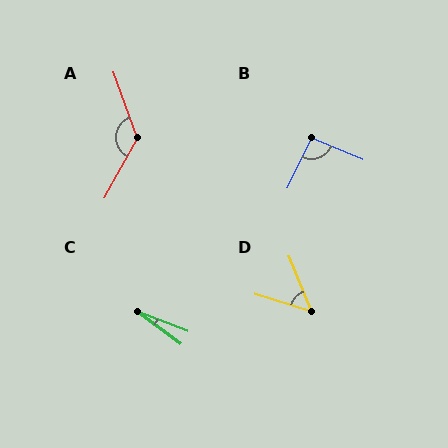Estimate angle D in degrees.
Approximately 50 degrees.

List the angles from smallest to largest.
C (15°), D (50°), B (94°), A (132°).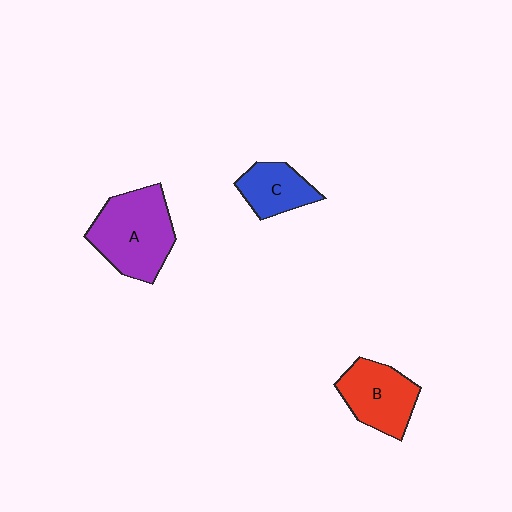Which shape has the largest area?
Shape A (purple).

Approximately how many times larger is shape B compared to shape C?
Approximately 1.4 times.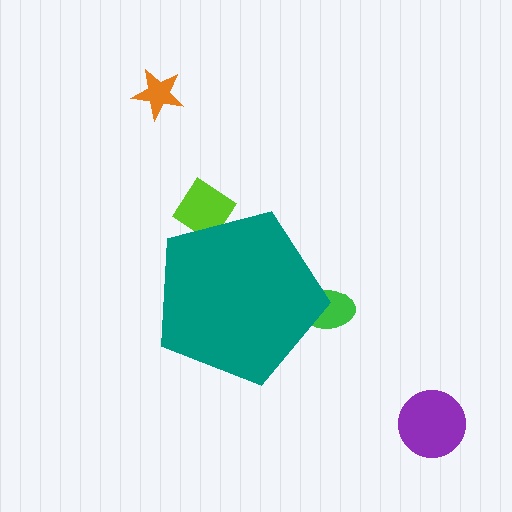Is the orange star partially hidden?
No, the orange star is fully visible.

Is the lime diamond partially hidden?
Yes, the lime diamond is partially hidden behind the teal pentagon.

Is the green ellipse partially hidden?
Yes, the green ellipse is partially hidden behind the teal pentagon.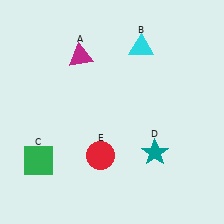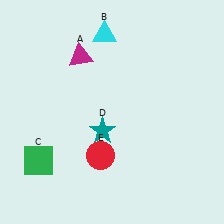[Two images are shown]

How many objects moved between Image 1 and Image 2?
2 objects moved between the two images.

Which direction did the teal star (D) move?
The teal star (D) moved left.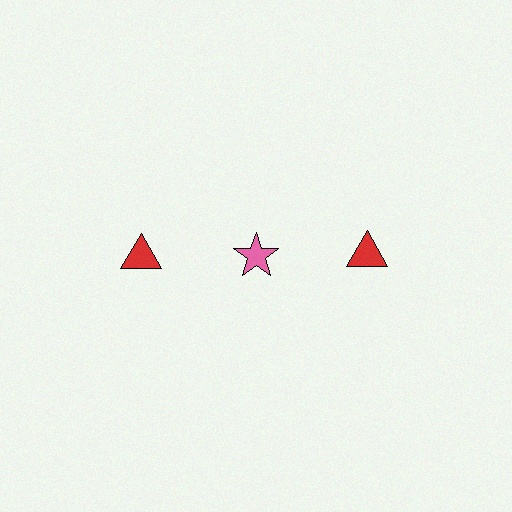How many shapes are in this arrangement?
There are 3 shapes arranged in a grid pattern.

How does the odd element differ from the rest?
It differs in both color (pink instead of red) and shape (star instead of triangle).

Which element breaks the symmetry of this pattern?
The pink star in the top row, second from left column breaks the symmetry. All other shapes are red triangles.